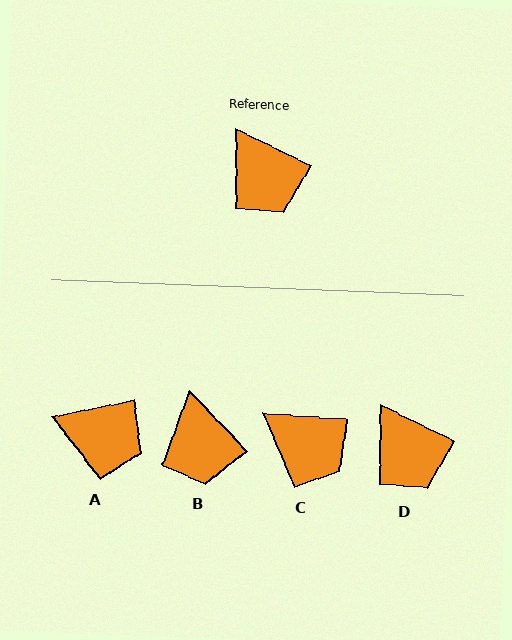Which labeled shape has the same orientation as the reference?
D.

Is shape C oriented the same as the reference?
No, it is off by about 22 degrees.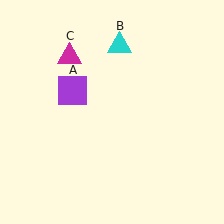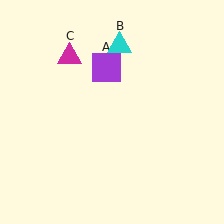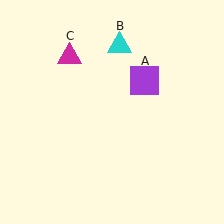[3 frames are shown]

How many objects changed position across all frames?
1 object changed position: purple square (object A).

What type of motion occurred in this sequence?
The purple square (object A) rotated clockwise around the center of the scene.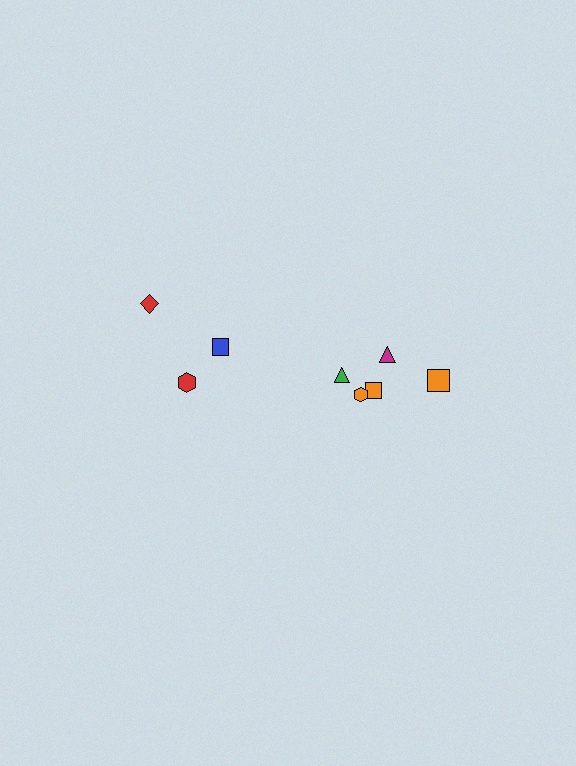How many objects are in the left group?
There are 3 objects.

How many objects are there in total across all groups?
There are 8 objects.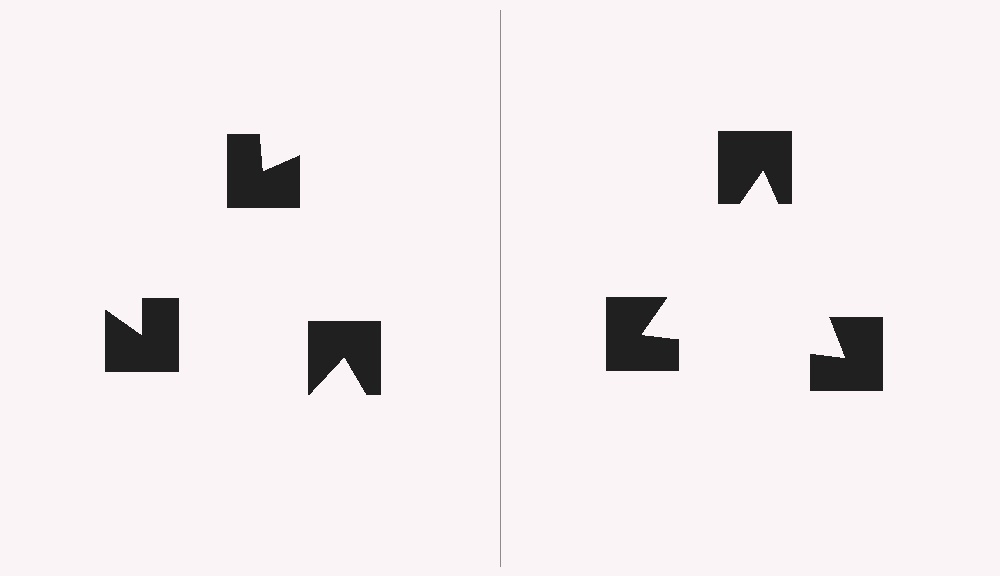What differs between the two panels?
The notched squares are positioned identically on both sides; only the wedge orientations differ. On the right they align to a triangle; on the left they are misaligned.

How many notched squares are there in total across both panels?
6 — 3 on each side.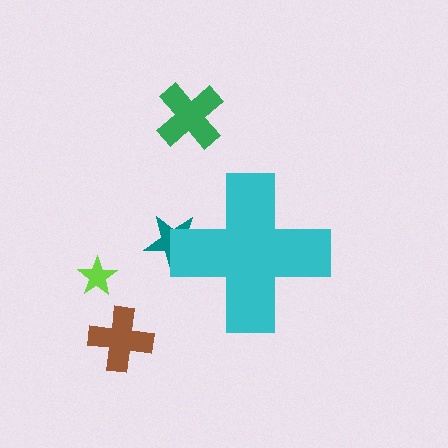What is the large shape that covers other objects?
A cyan cross.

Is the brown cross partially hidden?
No, the brown cross is fully visible.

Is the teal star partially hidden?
Yes, the teal star is partially hidden behind the cyan cross.